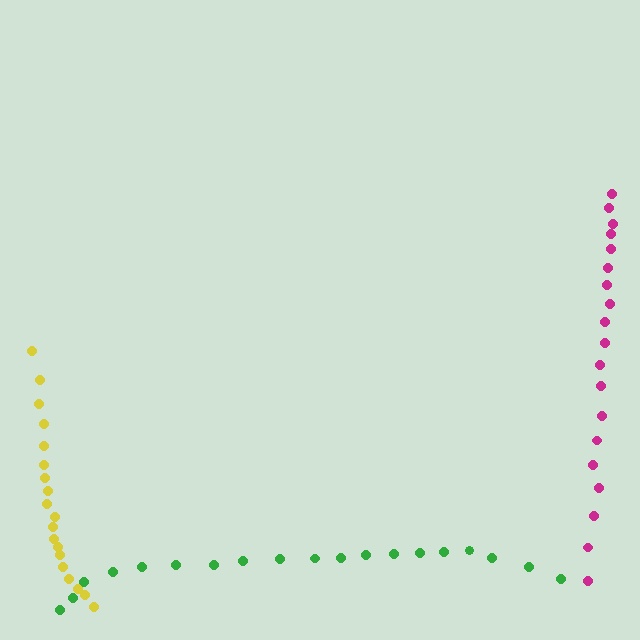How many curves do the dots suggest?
There are 3 distinct paths.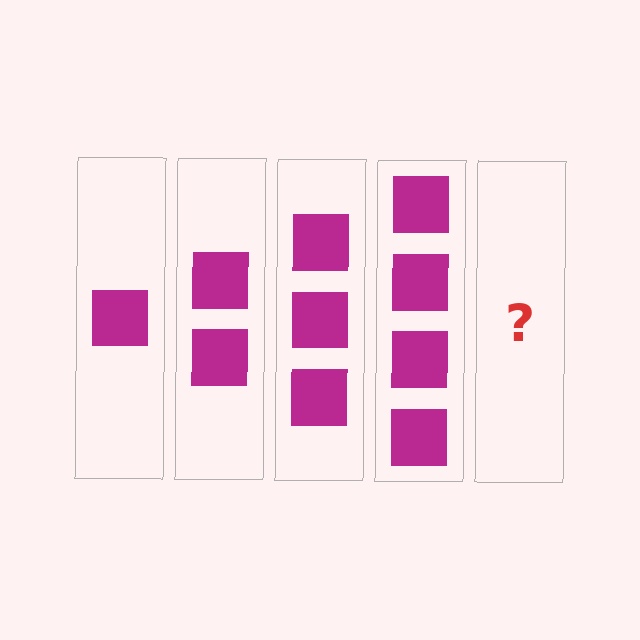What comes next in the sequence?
The next element should be 5 squares.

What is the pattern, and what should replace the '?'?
The pattern is that each step adds one more square. The '?' should be 5 squares.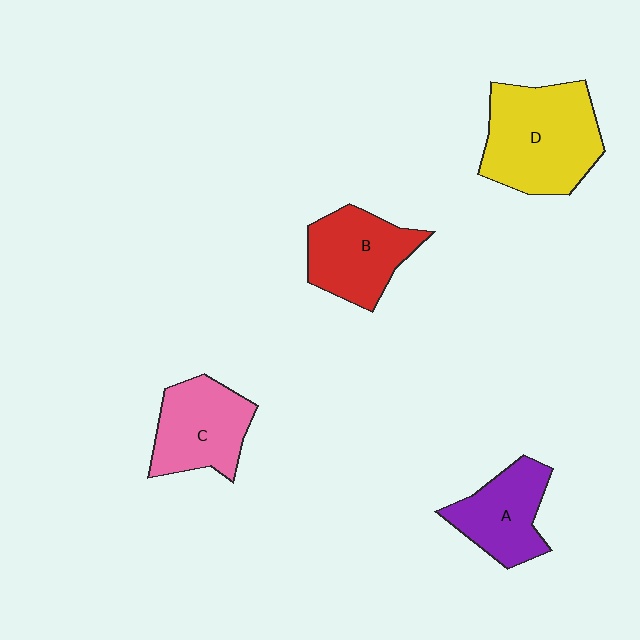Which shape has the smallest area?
Shape A (purple).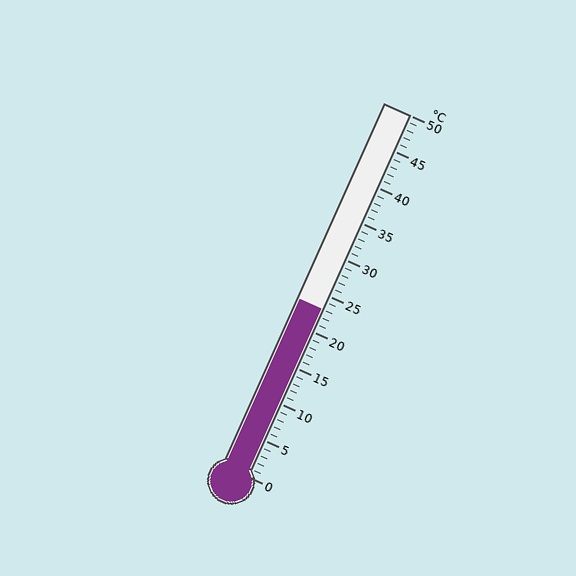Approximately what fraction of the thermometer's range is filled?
The thermometer is filled to approximately 45% of its range.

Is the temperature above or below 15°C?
The temperature is above 15°C.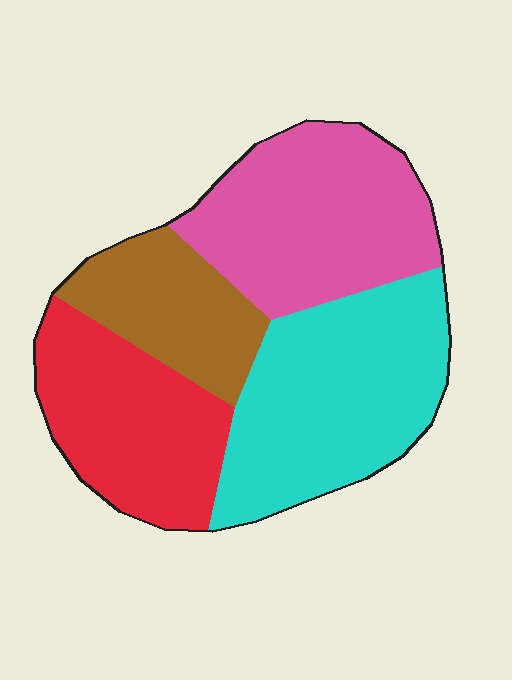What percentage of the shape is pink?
Pink covers 29% of the shape.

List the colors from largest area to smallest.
From largest to smallest: cyan, pink, red, brown.